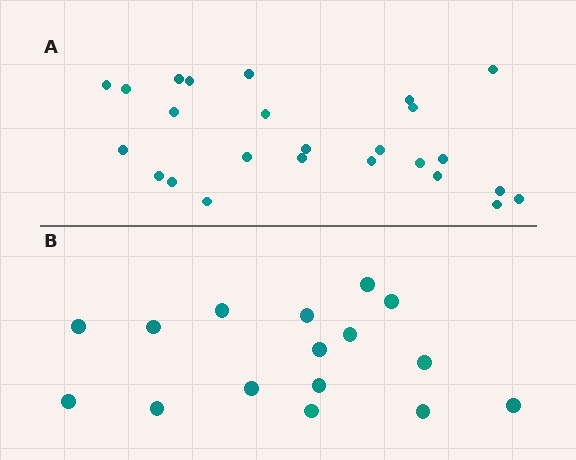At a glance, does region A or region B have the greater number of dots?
Region A (the top region) has more dots.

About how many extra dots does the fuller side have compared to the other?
Region A has roughly 8 or so more dots than region B.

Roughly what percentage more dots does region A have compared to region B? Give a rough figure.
About 55% more.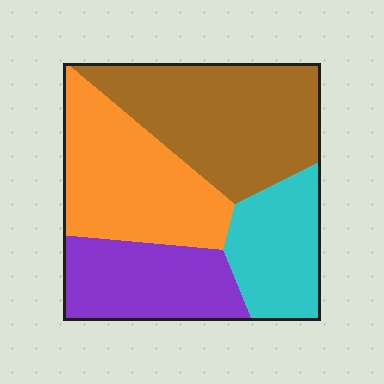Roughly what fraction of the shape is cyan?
Cyan covers roughly 20% of the shape.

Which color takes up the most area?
Brown, at roughly 35%.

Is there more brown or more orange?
Brown.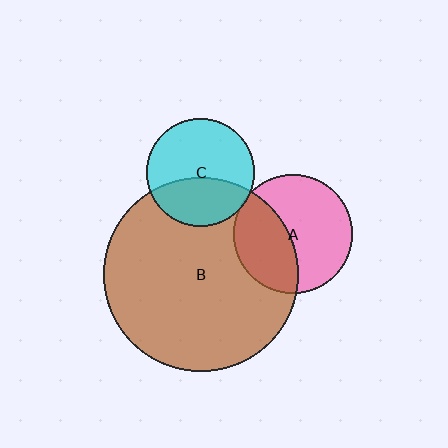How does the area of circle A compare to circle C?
Approximately 1.2 times.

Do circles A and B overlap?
Yes.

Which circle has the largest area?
Circle B (brown).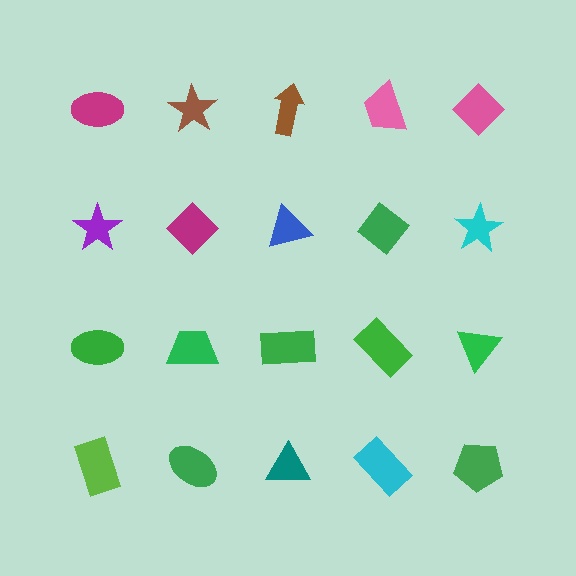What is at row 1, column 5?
A pink diamond.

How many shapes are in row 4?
5 shapes.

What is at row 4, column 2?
A green ellipse.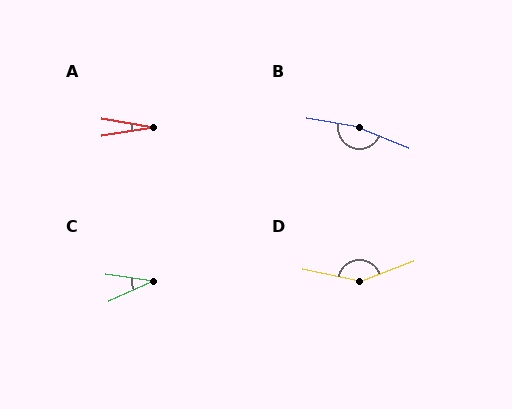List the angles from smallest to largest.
A (19°), C (33°), D (147°), B (167°).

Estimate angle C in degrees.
Approximately 33 degrees.